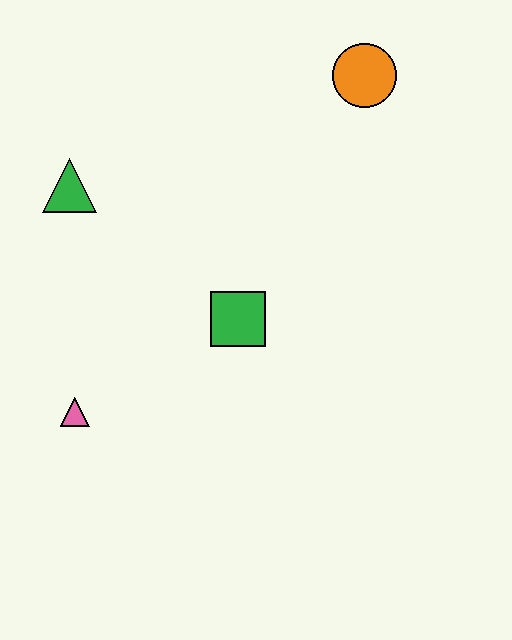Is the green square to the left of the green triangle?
No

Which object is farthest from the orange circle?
The pink triangle is farthest from the orange circle.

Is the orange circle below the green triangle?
No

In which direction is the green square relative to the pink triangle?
The green square is to the right of the pink triangle.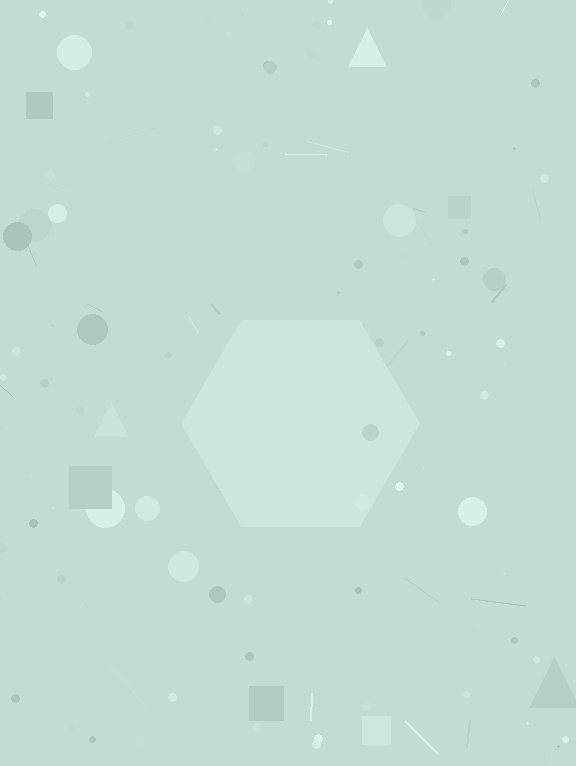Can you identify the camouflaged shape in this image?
The camouflaged shape is a hexagon.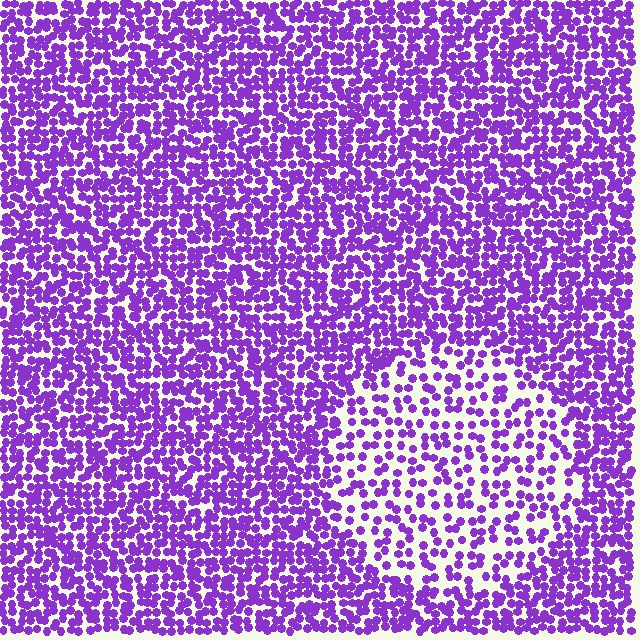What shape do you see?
I see a circle.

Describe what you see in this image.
The image contains small purple elements arranged at two different densities. A circle-shaped region is visible where the elements are less densely packed than the surrounding area.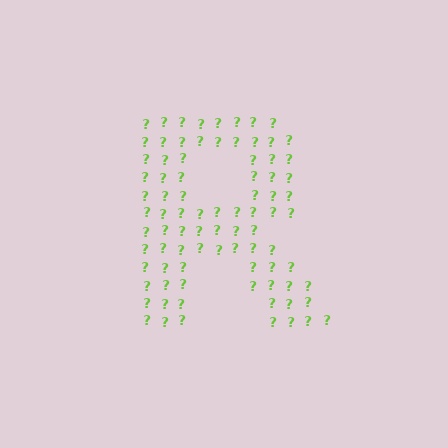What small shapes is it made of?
It is made of small question marks.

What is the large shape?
The large shape is the letter R.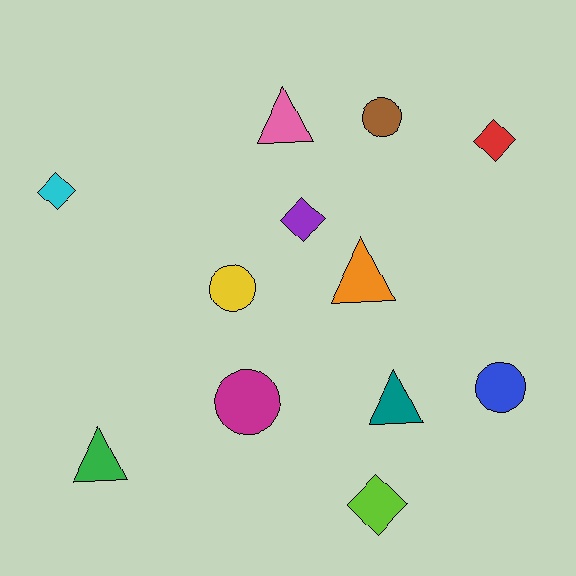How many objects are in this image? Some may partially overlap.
There are 12 objects.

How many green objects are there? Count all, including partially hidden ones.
There is 1 green object.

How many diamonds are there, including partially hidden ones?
There are 4 diamonds.